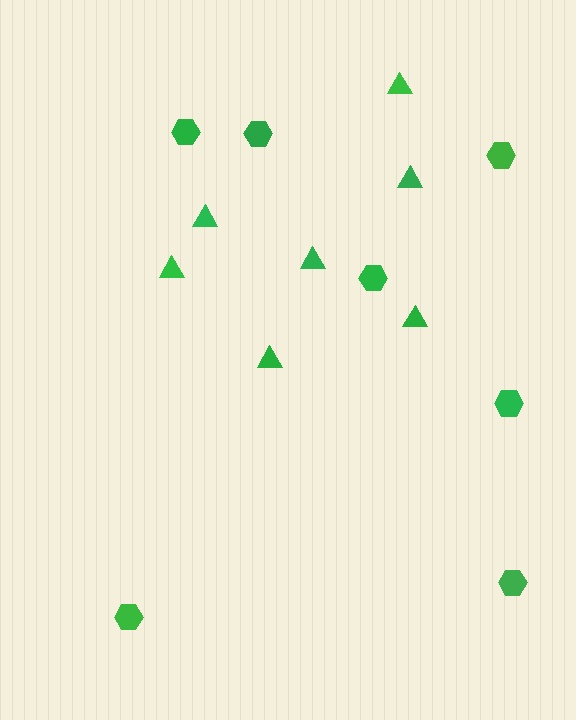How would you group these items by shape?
There are 2 groups: one group of hexagons (7) and one group of triangles (7).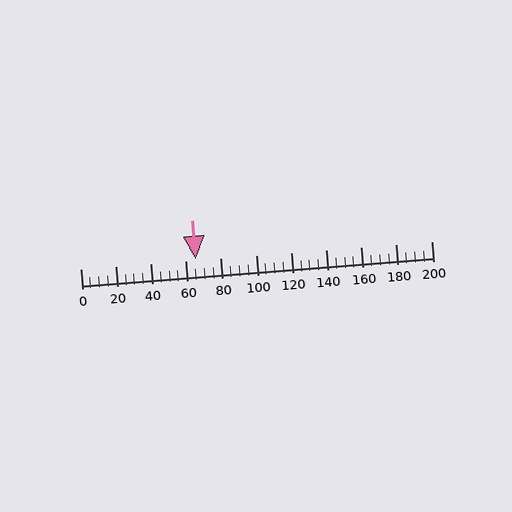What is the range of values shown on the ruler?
The ruler shows values from 0 to 200.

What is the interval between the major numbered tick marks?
The major tick marks are spaced 20 units apart.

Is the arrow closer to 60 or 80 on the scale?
The arrow is closer to 60.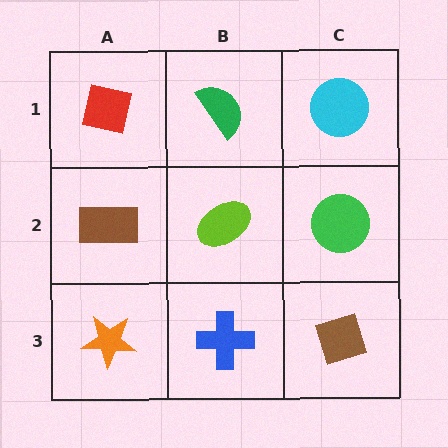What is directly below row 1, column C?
A green circle.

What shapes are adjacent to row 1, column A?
A brown rectangle (row 2, column A), a green semicircle (row 1, column B).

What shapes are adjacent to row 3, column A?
A brown rectangle (row 2, column A), a blue cross (row 3, column B).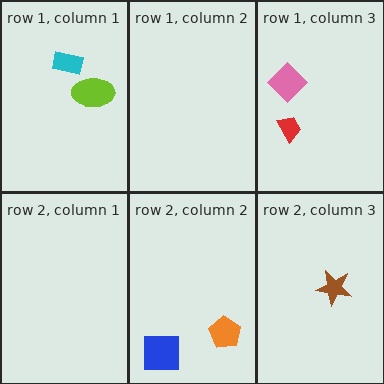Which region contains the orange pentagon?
The row 2, column 2 region.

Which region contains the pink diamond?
The row 1, column 3 region.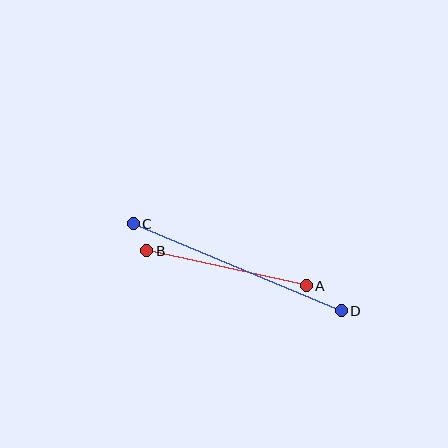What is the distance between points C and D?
The distance is approximately 226 pixels.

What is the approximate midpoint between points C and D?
The midpoint is at approximately (237, 267) pixels.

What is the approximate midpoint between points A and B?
The midpoint is at approximately (227, 268) pixels.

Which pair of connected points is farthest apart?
Points C and D are farthest apart.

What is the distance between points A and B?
The distance is approximately 164 pixels.